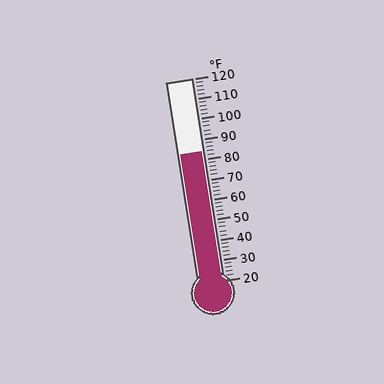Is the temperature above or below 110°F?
The temperature is below 110°F.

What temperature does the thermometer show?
The thermometer shows approximately 84°F.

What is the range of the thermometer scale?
The thermometer scale ranges from 20°F to 120°F.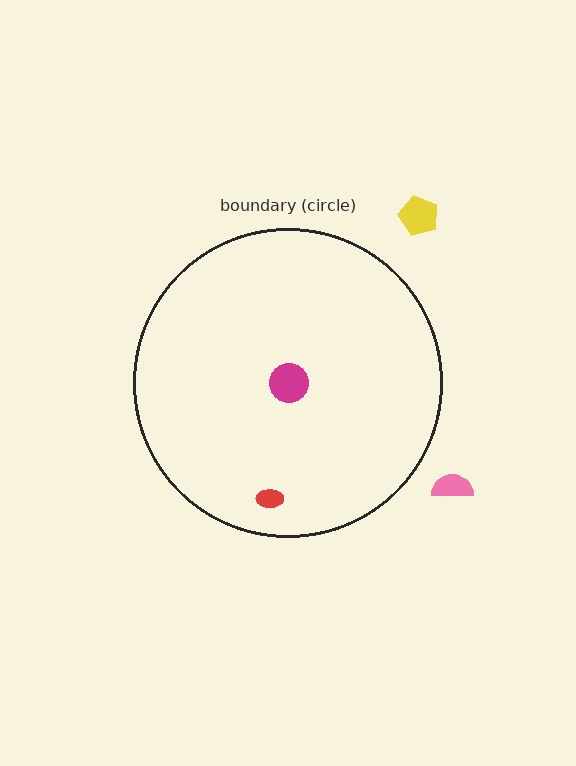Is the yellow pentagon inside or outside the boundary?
Outside.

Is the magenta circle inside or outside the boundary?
Inside.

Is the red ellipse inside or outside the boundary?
Inside.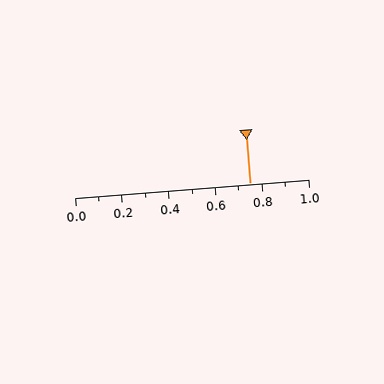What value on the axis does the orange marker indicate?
The marker indicates approximately 0.75.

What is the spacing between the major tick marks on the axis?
The major ticks are spaced 0.2 apart.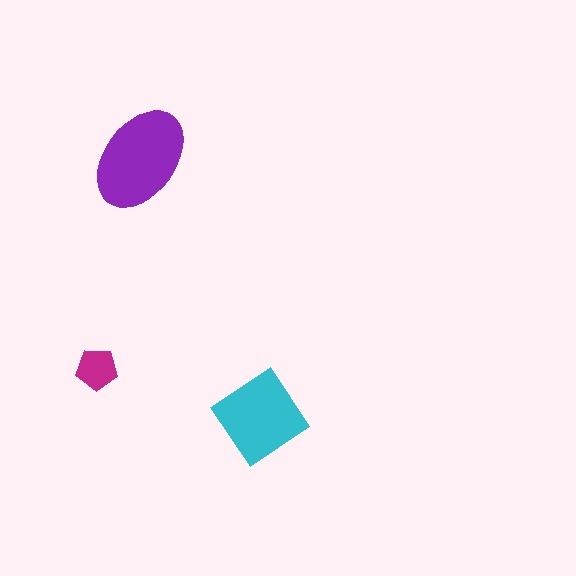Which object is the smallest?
The magenta pentagon.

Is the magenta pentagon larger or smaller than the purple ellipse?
Smaller.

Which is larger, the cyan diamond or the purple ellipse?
The purple ellipse.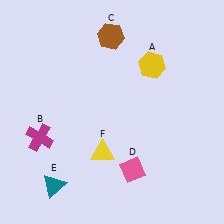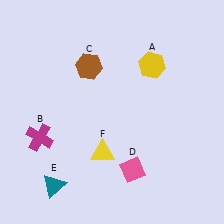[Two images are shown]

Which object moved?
The brown hexagon (C) moved down.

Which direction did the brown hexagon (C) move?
The brown hexagon (C) moved down.